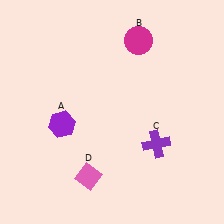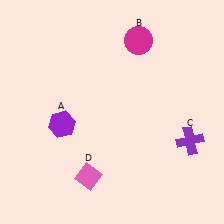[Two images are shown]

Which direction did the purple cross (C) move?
The purple cross (C) moved right.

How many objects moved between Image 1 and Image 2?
1 object moved between the two images.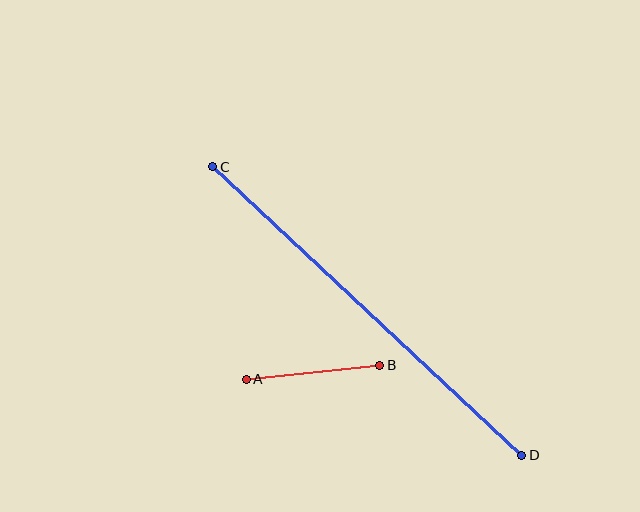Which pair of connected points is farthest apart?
Points C and D are farthest apart.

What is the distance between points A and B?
The distance is approximately 134 pixels.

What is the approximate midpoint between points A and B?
The midpoint is at approximately (313, 372) pixels.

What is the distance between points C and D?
The distance is approximately 423 pixels.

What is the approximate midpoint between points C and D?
The midpoint is at approximately (367, 311) pixels.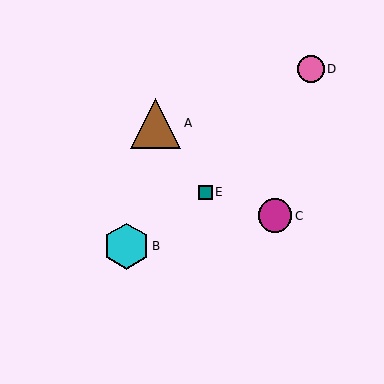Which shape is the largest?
The brown triangle (labeled A) is the largest.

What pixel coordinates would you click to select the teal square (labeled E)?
Click at (205, 192) to select the teal square E.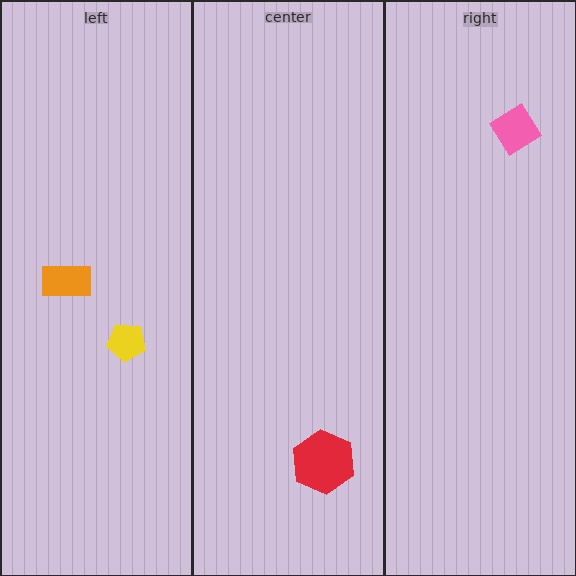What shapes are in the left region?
The yellow pentagon, the orange rectangle.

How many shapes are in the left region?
2.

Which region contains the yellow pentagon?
The left region.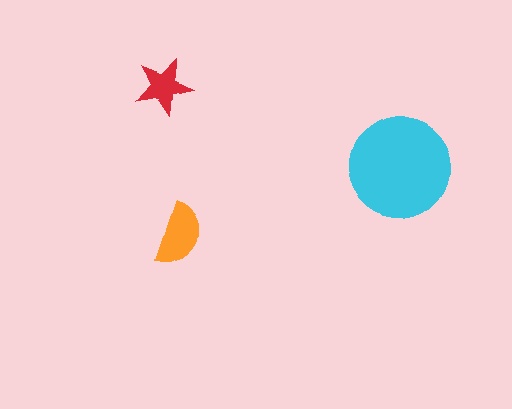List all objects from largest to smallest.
The cyan circle, the orange semicircle, the red star.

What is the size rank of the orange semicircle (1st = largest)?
2nd.